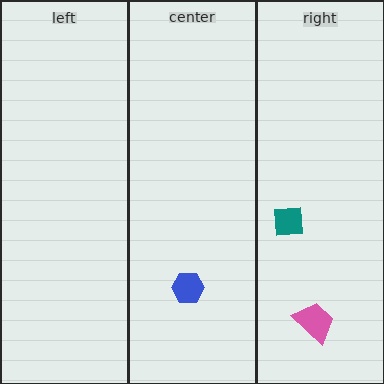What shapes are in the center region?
The blue hexagon.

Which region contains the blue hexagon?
The center region.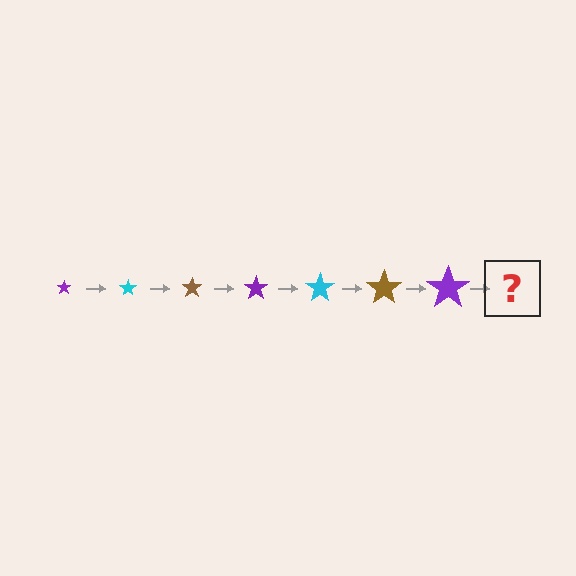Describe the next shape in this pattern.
It should be a cyan star, larger than the previous one.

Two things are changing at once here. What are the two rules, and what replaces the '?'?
The two rules are that the star grows larger each step and the color cycles through purple, cyan, and brown. The '?' should be a cyan star, larger than the previous one.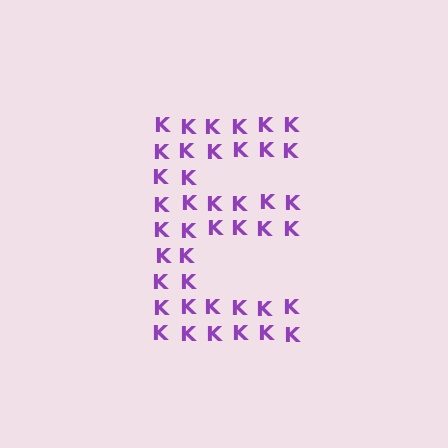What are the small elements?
The small elements are letter K's.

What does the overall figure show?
The overall figure shows the letter E.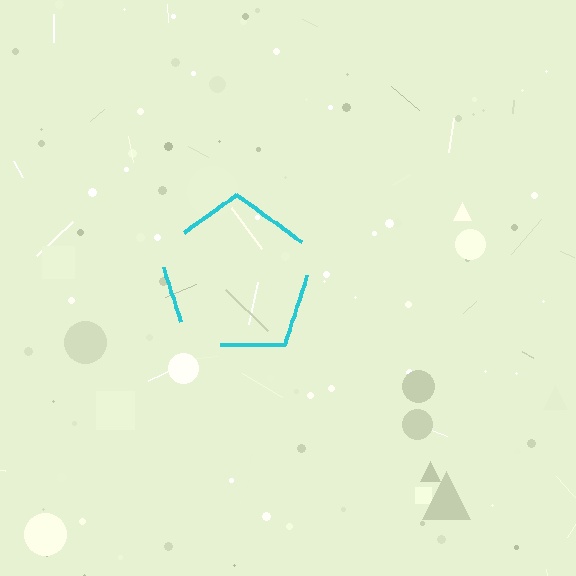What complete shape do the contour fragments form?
The contour fragments form a pentagon.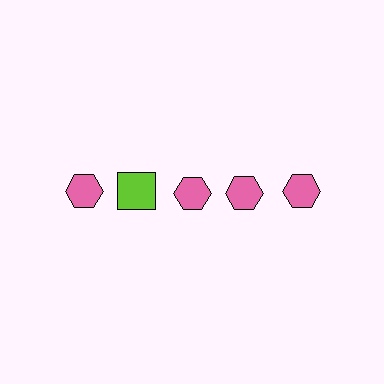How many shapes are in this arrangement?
There are 5 shapes arranged in a grid pattern.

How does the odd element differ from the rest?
It differs in both color (lime instead of pink) and shape (square instead of hexagon).